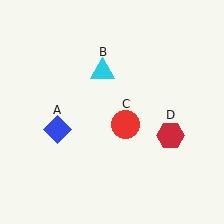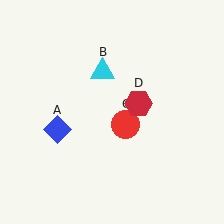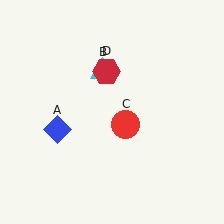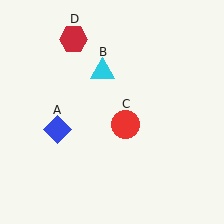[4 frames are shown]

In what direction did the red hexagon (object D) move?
The red hexagon (object D) moved up and to the left.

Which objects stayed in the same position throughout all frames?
Blue diamond (object A) and cyan triangle (object B) and red circle (object C) remained stationary.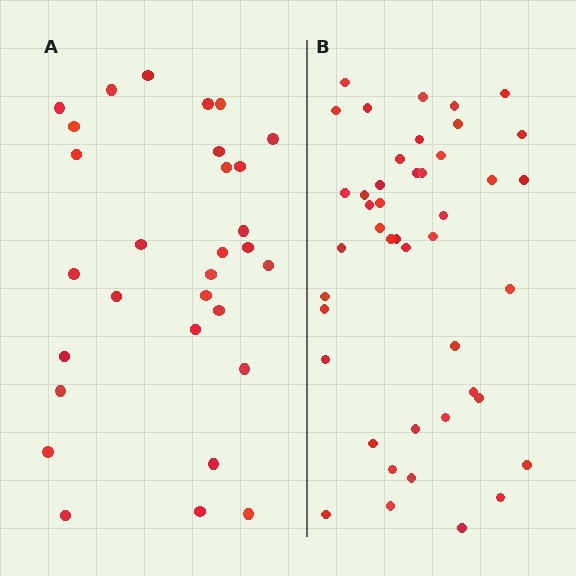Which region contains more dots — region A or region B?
Region B (the right region) has more dots.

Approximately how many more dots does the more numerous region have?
Region B has approximately 15 more dots than region A.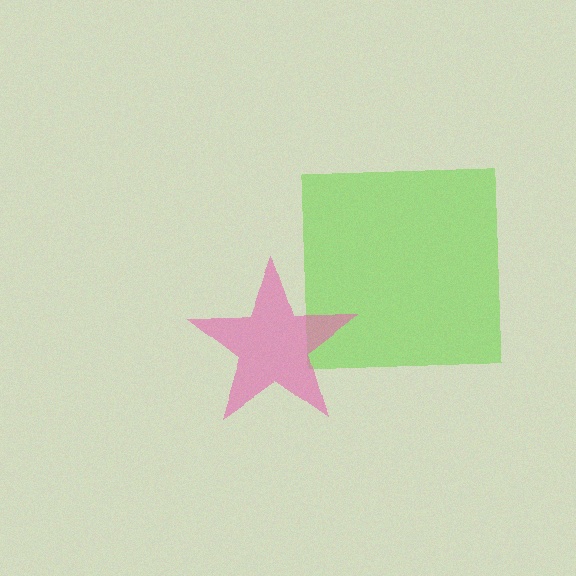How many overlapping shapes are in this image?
There are 2 overlapping shapes in the image.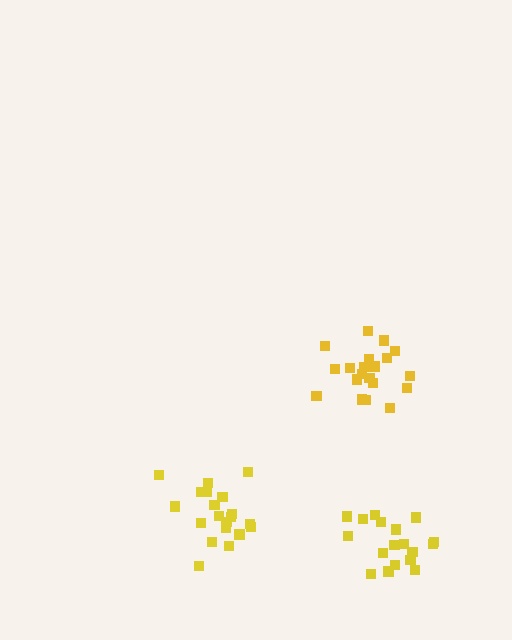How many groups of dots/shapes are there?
There are 3 groups.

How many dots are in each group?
Group 1: 18 dots, Group 2: 20 dots, Group 3: 20 dots (58 total).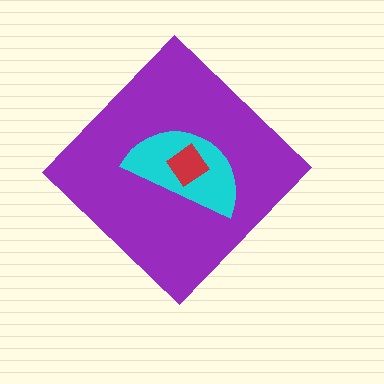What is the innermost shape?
The red diamond.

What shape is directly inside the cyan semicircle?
The red diamond.